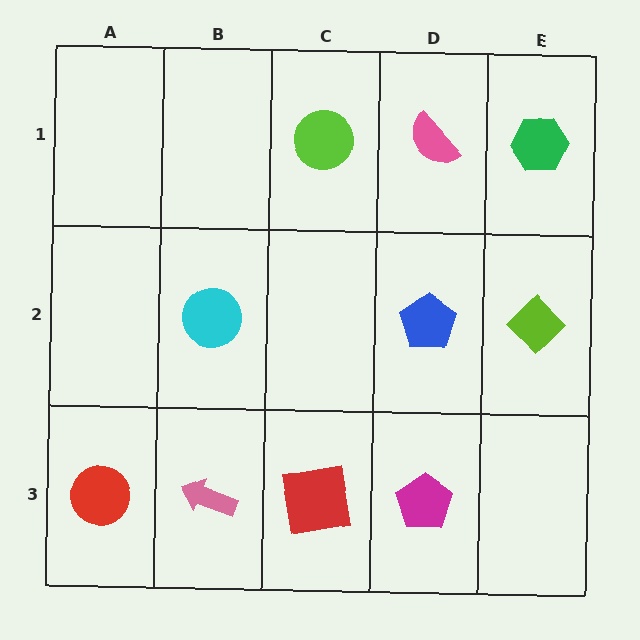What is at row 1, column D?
A pink semicircle.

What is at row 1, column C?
A lime circle.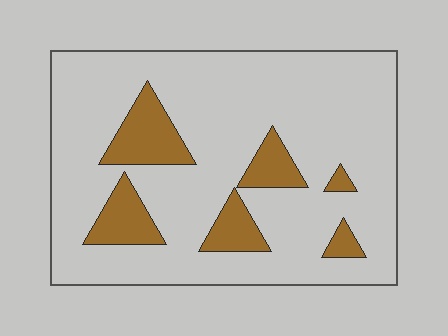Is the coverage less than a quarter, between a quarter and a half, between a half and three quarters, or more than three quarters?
Less than a quarter.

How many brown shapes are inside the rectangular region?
6.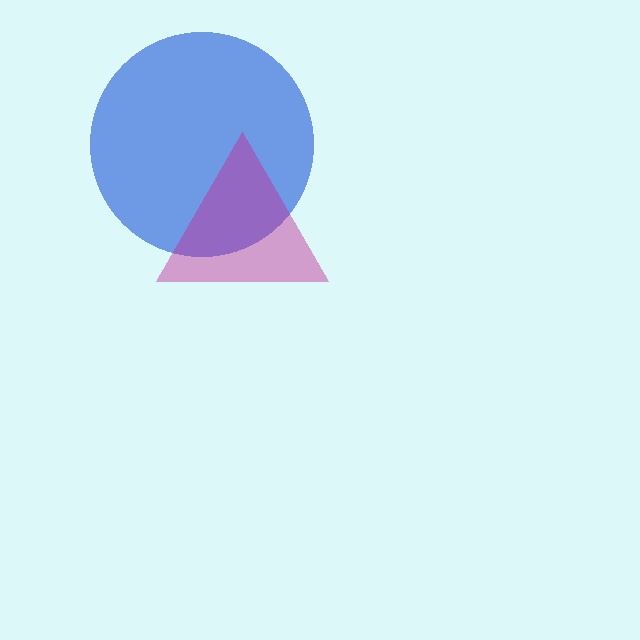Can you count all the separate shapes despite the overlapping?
Yes, there are 2 separate shapes.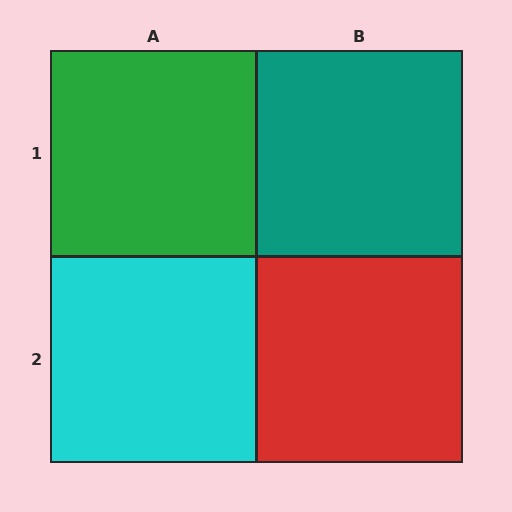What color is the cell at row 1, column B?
Teal.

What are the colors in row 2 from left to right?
Cyan, red.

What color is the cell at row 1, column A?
Green.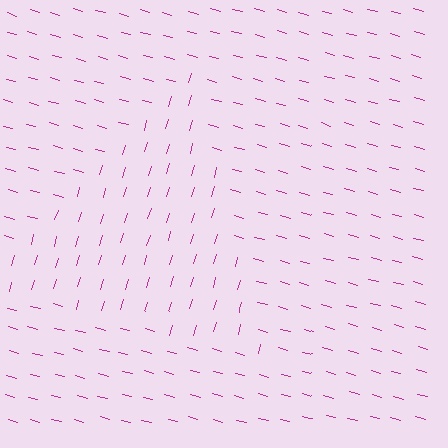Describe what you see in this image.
The image is filled with small magenta line segments. A triangle region in the image has lines oriented differently from the surrounding lines, creating a visible texture boundary.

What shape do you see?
I see a triangle.